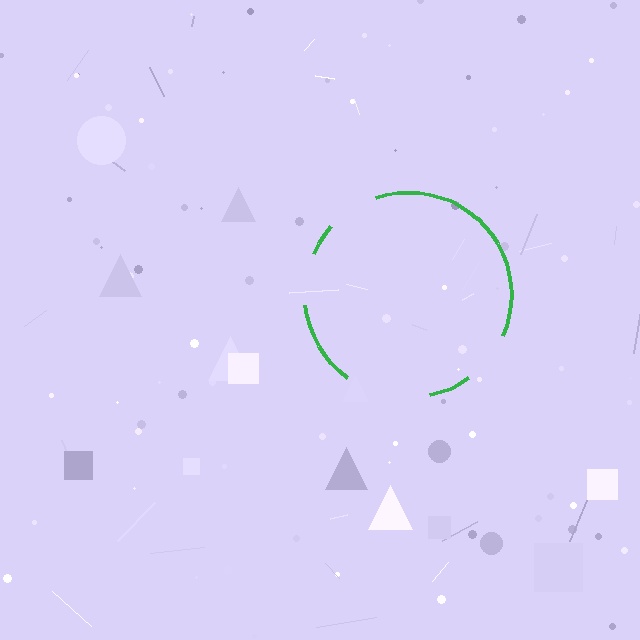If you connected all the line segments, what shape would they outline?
They would outline a circle.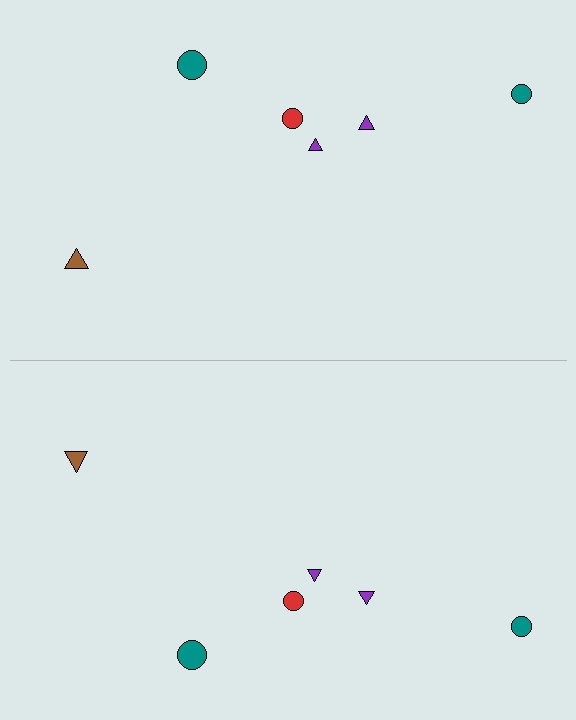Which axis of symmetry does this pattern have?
The pattern has a horizontal axis of symmetry running through the center of the image.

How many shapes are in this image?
There are 12 shapes in this image.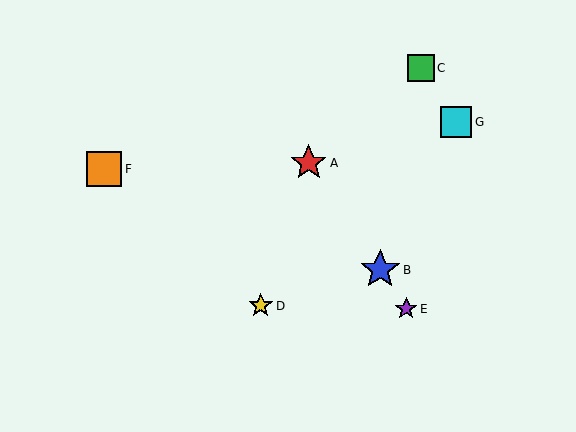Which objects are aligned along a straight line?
Objects A, B, E are aligned along a straight line.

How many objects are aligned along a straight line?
3 objects (A, B, E) are aligned along a straight line.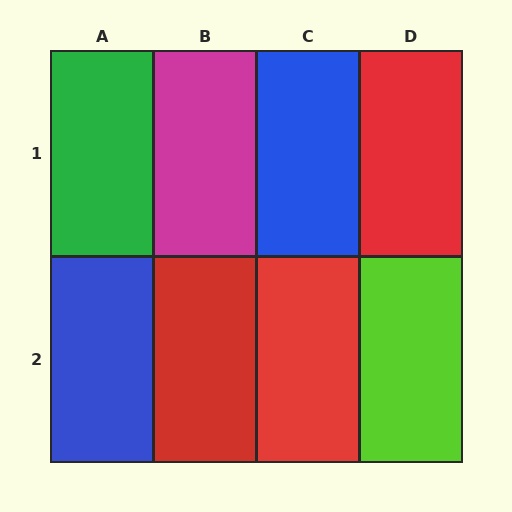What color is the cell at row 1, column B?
Magenta.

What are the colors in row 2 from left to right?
Blue, red, red, lime.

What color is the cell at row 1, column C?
Blue.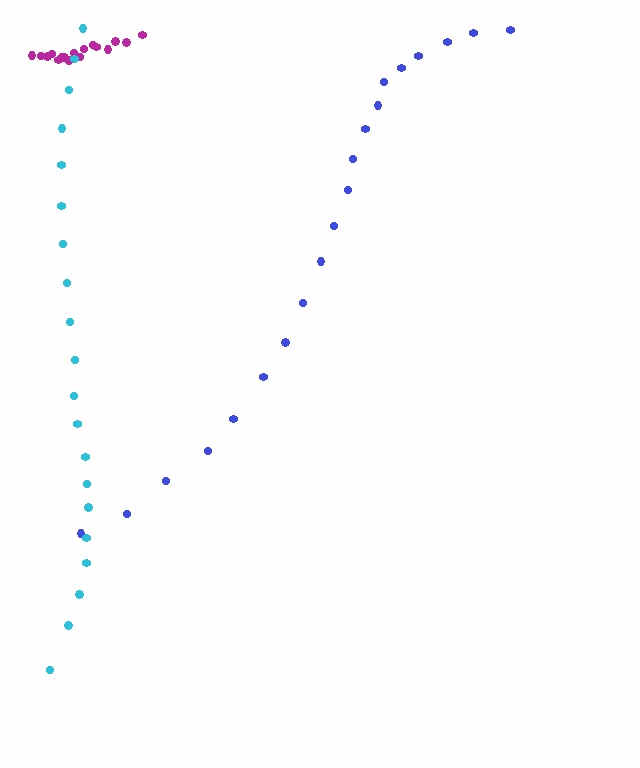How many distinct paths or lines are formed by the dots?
There are 3 distinct paths.